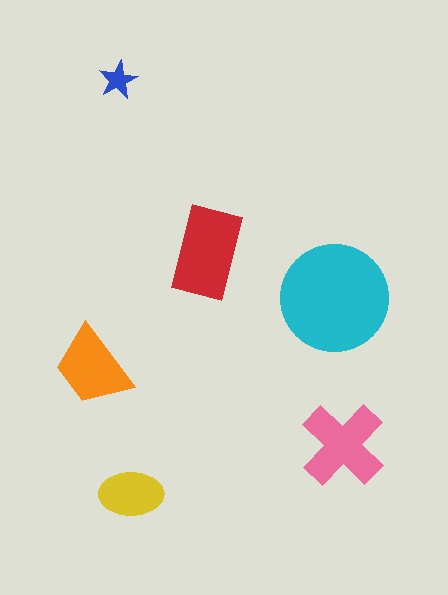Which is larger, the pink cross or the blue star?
The pink cross.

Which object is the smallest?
The blue star.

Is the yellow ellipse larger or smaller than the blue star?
Larger.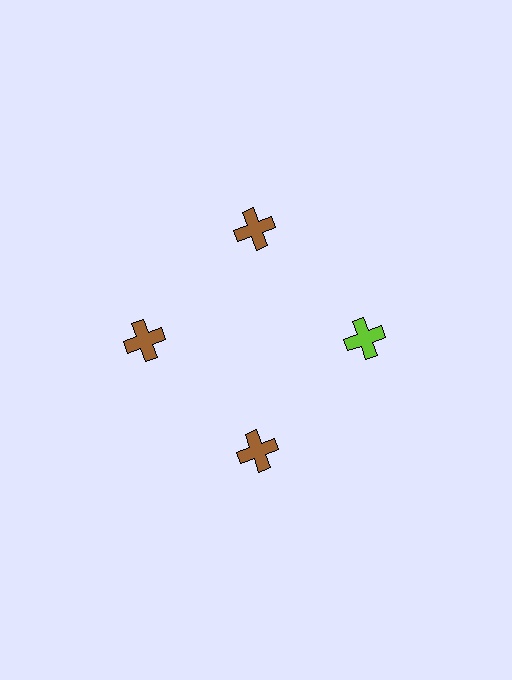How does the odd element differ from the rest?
It has a different color: lime instead of brown.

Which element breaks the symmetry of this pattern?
The lime cross at roughly the 3 o'clock position breaks the symmetry. All other shapes are brown crosses.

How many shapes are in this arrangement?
There are 4 shapes arranged in a ring pattern.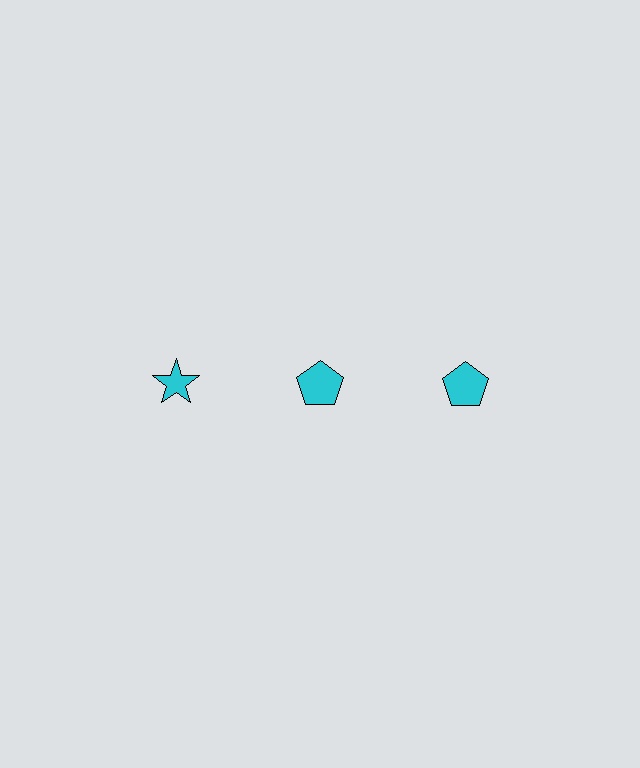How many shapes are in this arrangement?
There are 3 shapes arranged in a grid pattern.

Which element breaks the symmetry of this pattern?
The cyan star in the top row, leftmost column breaks the symmetry. All other shapes are cyan pentagons.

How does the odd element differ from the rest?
It has a different shape: star instead of pentagon.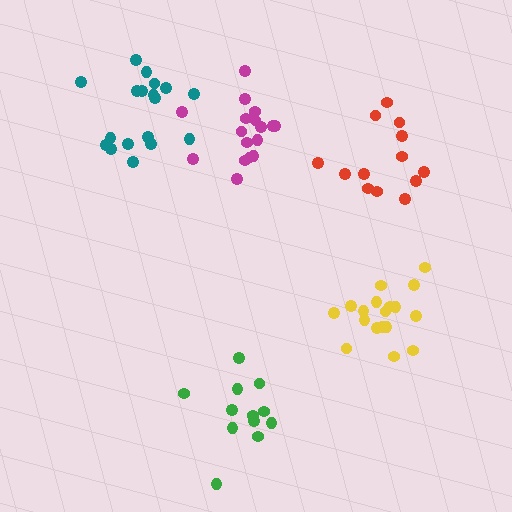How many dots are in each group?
Group 1: 17 dots, Group 2: 13 dots, Group 3: 12 dots, Group 4: 18 dots, Group 5: 18 dots (78 total).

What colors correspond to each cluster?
The clusters are colored: magenta, red, green, teal, yellow.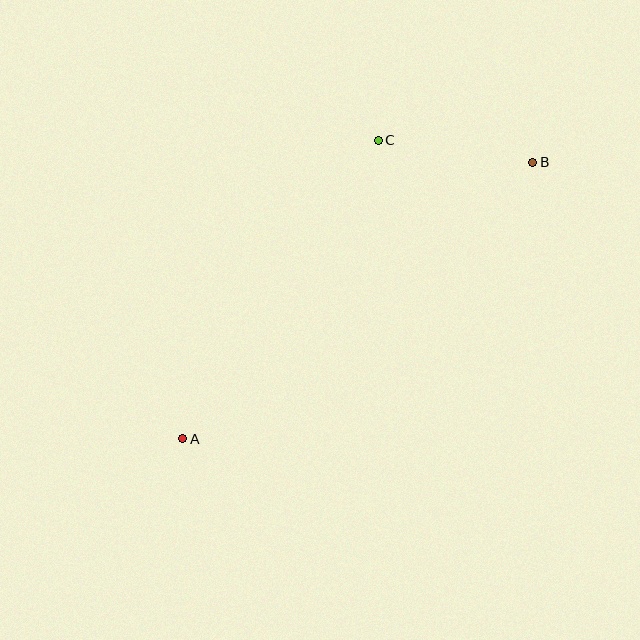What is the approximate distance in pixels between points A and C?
The distance between A and C is approximately 357 pixels.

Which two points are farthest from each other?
Points A and B are farthest from each other.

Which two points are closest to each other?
Points B and C are closest to each other.